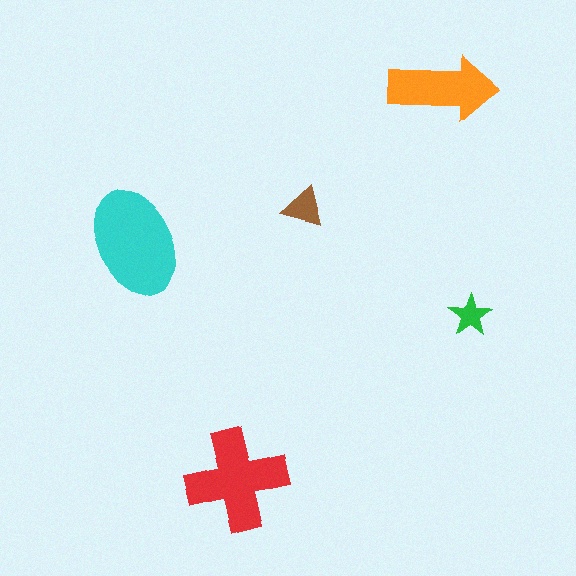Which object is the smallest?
The green star.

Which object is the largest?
The cyan ellipse.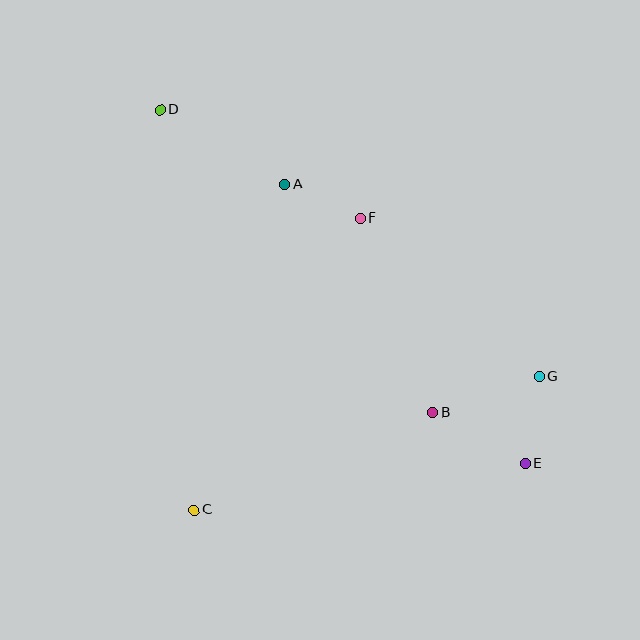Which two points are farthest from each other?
Points D and E are farthest from each other.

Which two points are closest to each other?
Points A and F are closest to each other.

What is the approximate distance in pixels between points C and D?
The distance between C and D is approximately 402 pixels.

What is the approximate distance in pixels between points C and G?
The distance between C and G is approximately 370 pixels.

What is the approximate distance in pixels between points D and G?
The distance between D and G is approximately 463 pixels.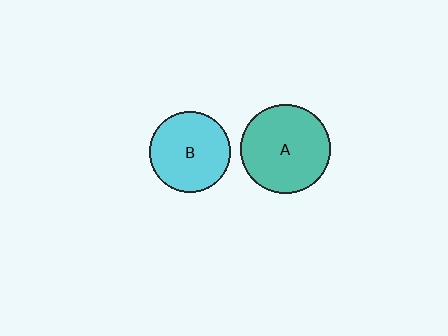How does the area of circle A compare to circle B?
Approximately 1.2 times.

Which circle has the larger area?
Circle A (teal).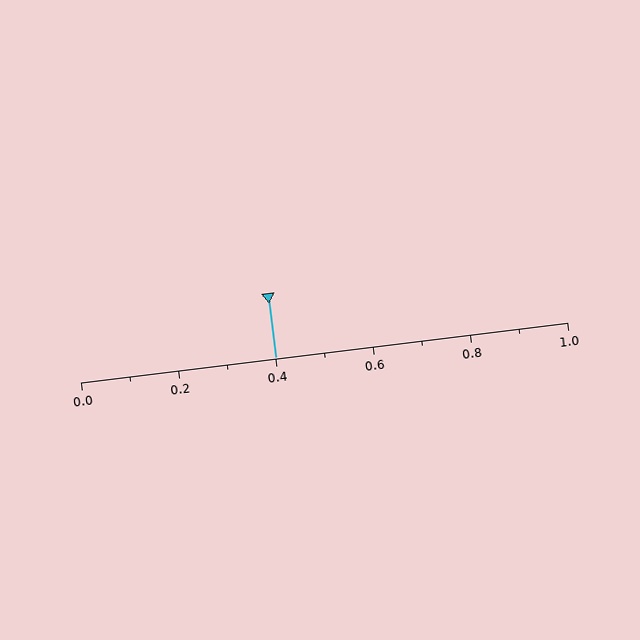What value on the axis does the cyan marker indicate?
The marker indicates approximately 0.4.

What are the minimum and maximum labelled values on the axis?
The axis runs from 0.0 to 1.0.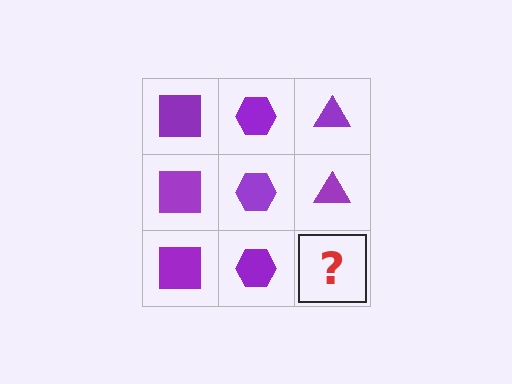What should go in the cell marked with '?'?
The missing cell should contain a purple triangle.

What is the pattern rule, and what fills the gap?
The rule is that each column has a consistent shape. The gap should be filled with a purple triangle.